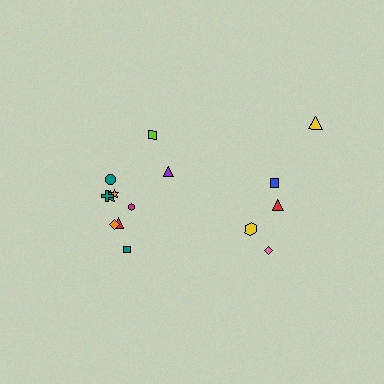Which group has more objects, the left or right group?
The left group.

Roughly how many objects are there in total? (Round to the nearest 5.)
Roughly 15 objects in total.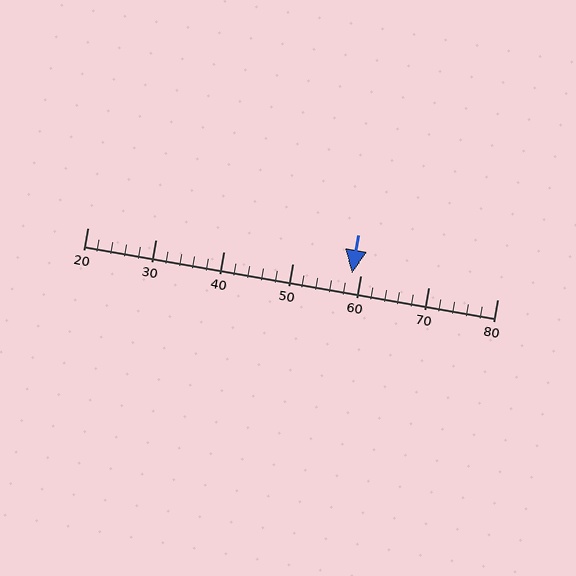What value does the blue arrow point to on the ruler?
The blue arrow points to approximately 59.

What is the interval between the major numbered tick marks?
The major tick marks are spaced 10 units apart.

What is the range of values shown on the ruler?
The ruler shows values from 20 to 80.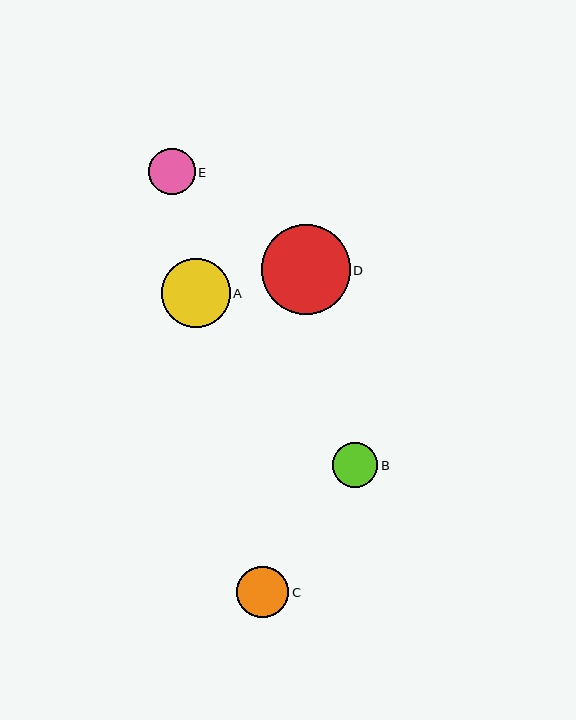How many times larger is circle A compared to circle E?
Circle A is approximately 1.5 times the size of circle E.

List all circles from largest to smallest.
From largest to smallest: D, A, C, E, B.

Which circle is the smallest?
Circle B is the smallest with a size of approximately 45 pixels.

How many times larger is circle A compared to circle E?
Circle A is approximately 1.5 times the size of circle E.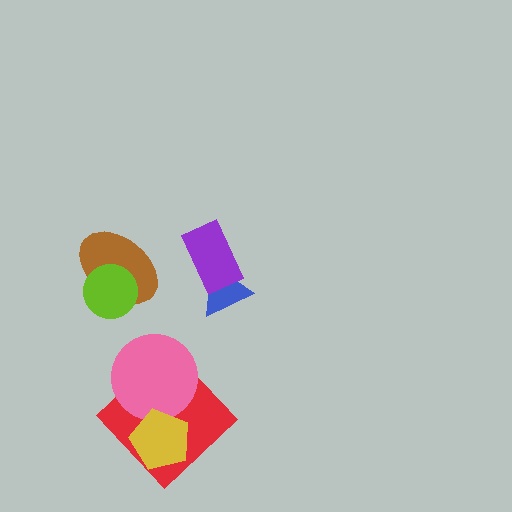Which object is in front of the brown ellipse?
The lime circle is in front of the brown ellipse.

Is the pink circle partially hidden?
Yes, it is partially covered by another shape.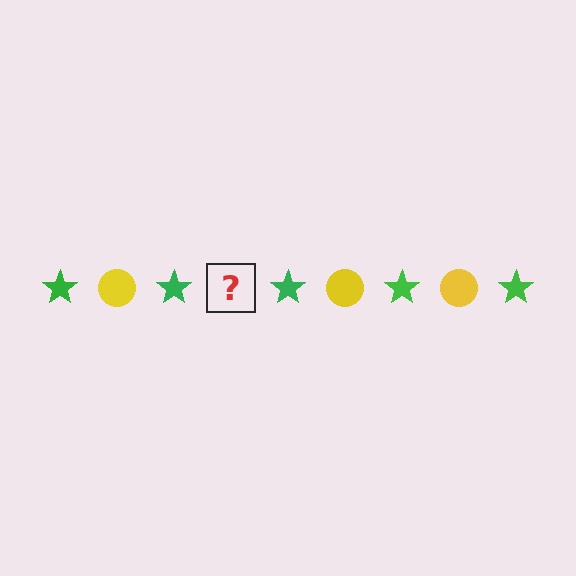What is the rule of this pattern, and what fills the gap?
The rule is that the pattern alternates between green star and yellow circle. The gap should be filled with a yellow circle.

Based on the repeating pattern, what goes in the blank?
The blank should be a yellow circle.